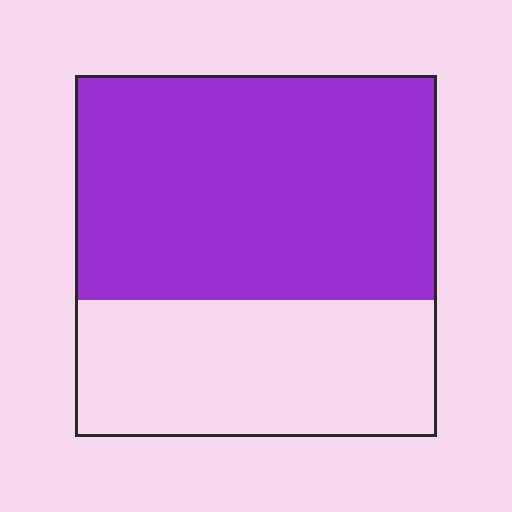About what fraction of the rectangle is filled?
About five eighths (5/8).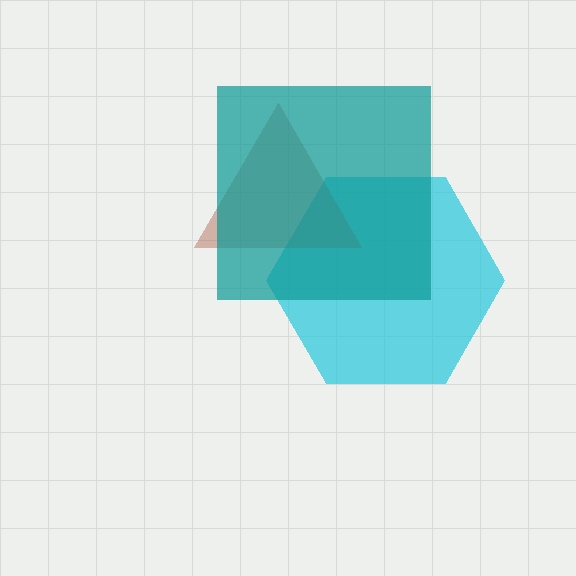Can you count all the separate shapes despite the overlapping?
Yes, there are 3 separate shapes.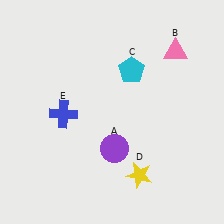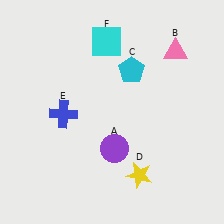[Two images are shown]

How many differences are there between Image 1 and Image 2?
There is 1 difference between the two images.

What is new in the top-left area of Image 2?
A cyan square (F) was added in the top-left area of Image 2.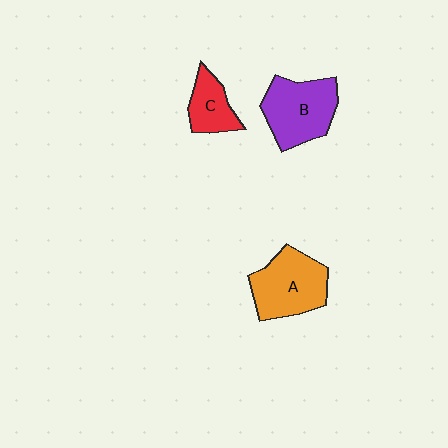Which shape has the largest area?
Shape A (orange).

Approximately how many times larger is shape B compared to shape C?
Approximately 1.8 times.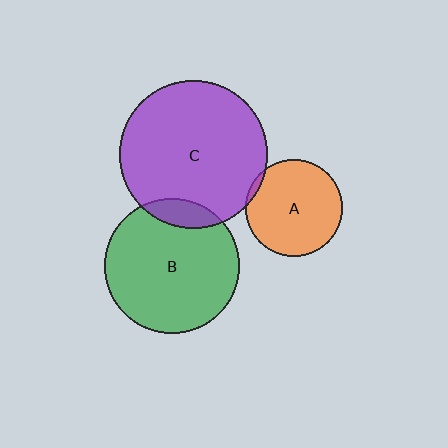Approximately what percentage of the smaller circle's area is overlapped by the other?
Approximately 5%.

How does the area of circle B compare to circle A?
Approximately 1.9 times.